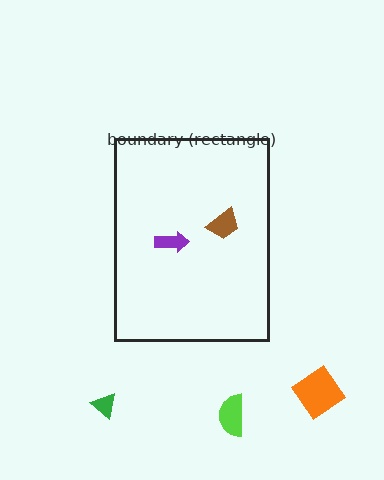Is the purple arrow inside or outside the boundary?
Inside.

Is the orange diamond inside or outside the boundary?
Outside.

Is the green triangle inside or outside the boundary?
Outside.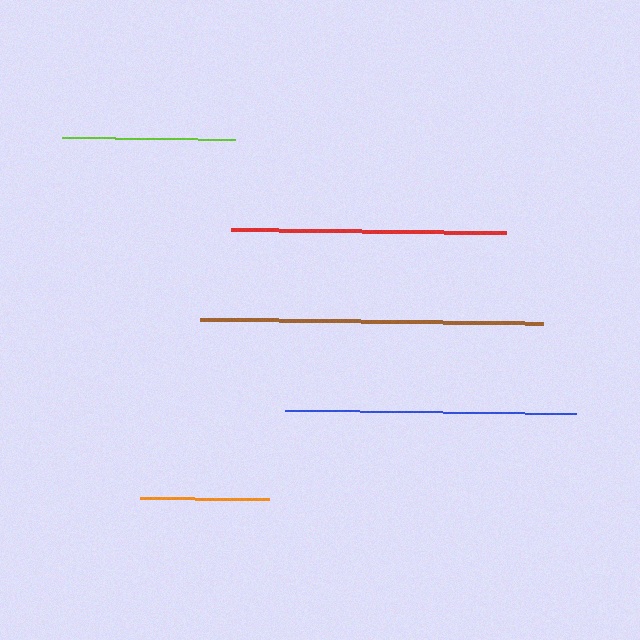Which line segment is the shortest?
The orange line is the shortest at approximately 129 pixels.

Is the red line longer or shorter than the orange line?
The red line is longer than the orange line.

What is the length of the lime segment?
The lime segment is approximately 173 pixels long.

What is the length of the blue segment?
The blue segment is approximately 291 pixels long.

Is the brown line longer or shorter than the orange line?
The brown line is longer than the orange line.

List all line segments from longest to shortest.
From longest to shortest: brown, blue, red, lime, orange.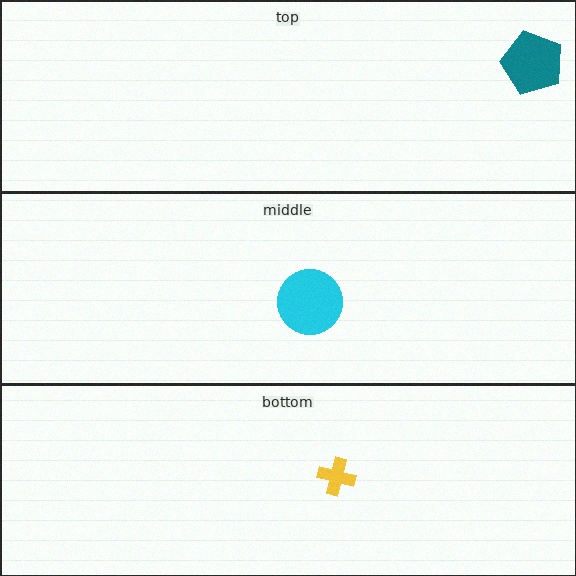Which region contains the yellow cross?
The bottom region.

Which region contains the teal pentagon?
The top region.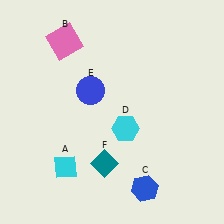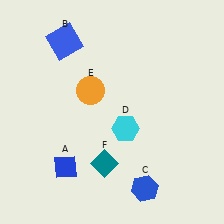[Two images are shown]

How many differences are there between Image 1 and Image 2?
There are 3 differences between the two images.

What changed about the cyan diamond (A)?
In Image 1, A is cyan. In Image 2, it changed to blue.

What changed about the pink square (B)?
In Image 1, B is pink. In Image 2, it changed to blue.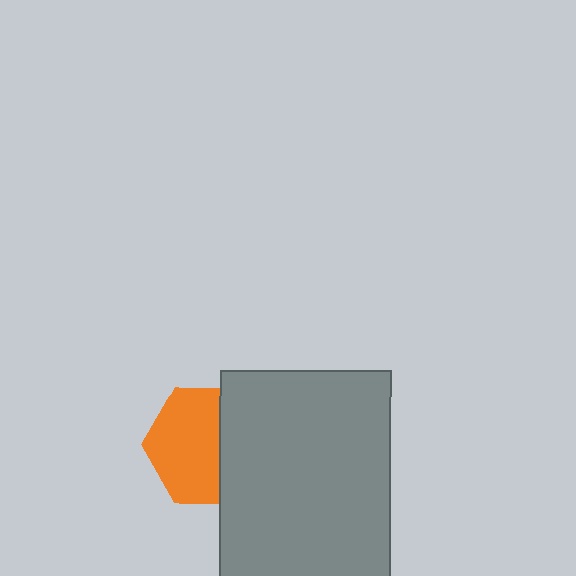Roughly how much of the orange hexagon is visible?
About half of it is visible (roughly 60%).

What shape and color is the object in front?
The object in front is a gray rectangle.